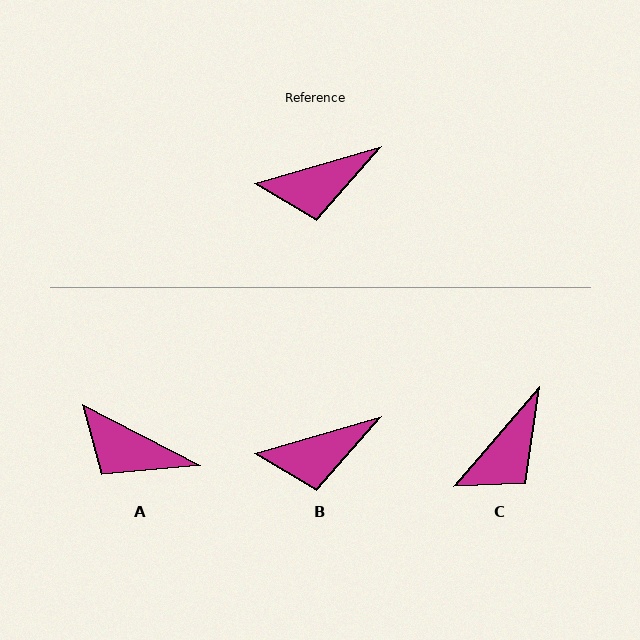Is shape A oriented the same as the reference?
No, it is off by about 44 degrees.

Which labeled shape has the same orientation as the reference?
B.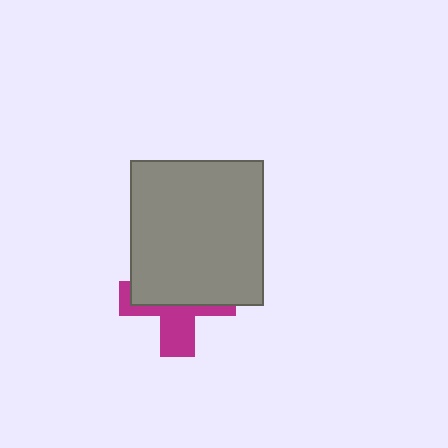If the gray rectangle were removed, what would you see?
You would see the complete magenta cross.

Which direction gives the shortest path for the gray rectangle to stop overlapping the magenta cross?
Moving up gives the shortest separation.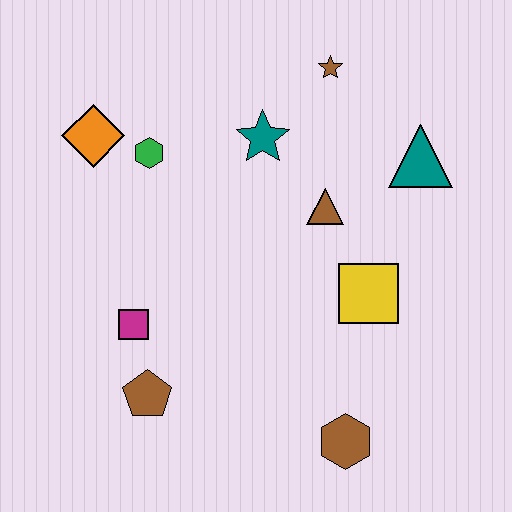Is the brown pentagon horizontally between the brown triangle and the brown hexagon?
No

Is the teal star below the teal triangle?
No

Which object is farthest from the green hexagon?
The brown hexagon is farthest from the green hexagon.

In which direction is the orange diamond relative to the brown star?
The orange diamond is to the left of the brown star.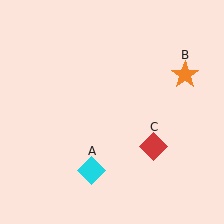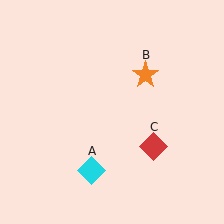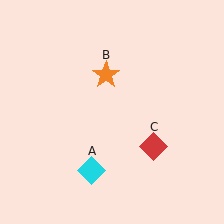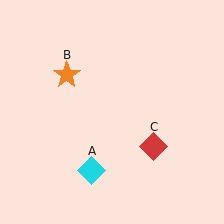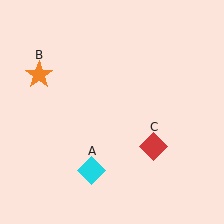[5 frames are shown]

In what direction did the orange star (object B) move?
The orange star (object B) moved left.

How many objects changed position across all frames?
1 object changed position: orange star (object B).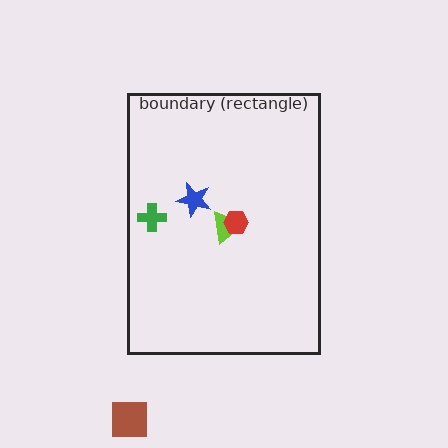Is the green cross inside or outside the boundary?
Inside.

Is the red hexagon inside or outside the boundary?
Inside.